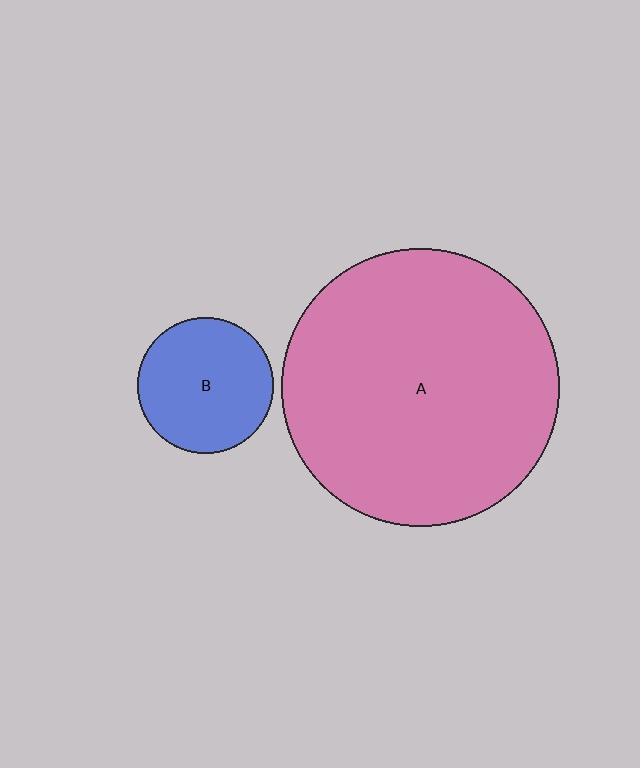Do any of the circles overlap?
No, none of the circles overlap.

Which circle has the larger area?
Circle A (pink).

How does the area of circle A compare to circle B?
Approximately 4.2 times.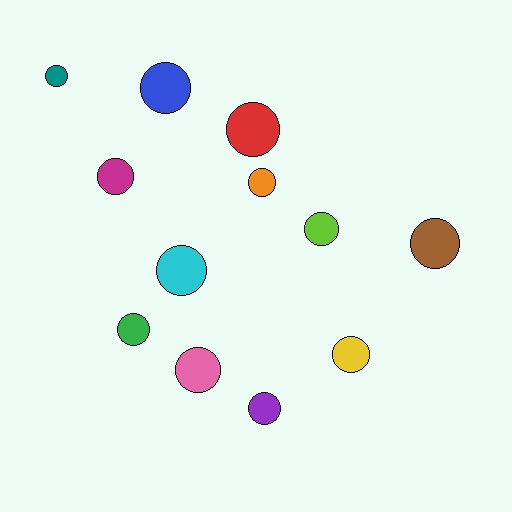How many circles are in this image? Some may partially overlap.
There are 12 circles.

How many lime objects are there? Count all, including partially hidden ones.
There is 1 lime object.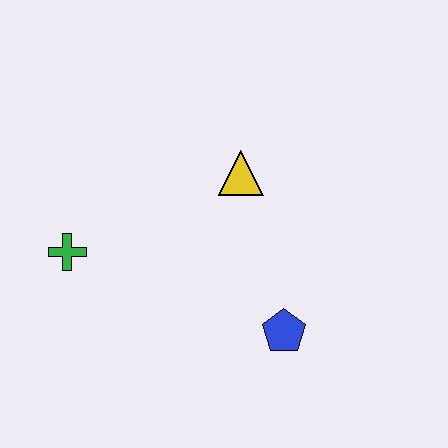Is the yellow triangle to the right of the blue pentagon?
No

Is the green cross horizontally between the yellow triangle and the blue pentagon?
No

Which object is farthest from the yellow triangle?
The green cross is farthest from the yellow triangle.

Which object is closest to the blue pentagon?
The yellow triangle is closest to the blue pentagon.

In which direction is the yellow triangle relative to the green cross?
The yellow triangle is to the right of the green cross.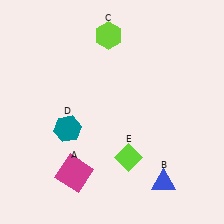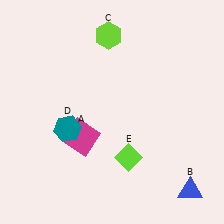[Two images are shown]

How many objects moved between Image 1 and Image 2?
2 objects moved between the two images.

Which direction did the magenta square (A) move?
The magenta square (A) moved up.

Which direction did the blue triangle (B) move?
The blue triangle (B) moved right.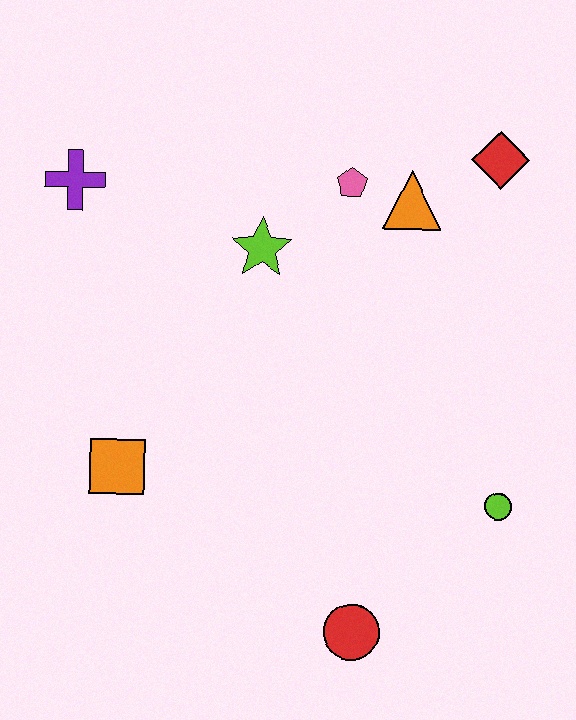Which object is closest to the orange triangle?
The pink pentagon is closest to the orange triangle.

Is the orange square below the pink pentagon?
Yes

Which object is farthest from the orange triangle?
The red circle is farthest from the orange triangle.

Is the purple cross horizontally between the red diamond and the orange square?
No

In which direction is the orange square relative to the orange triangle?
The orange square is to the left of the orange triangle.